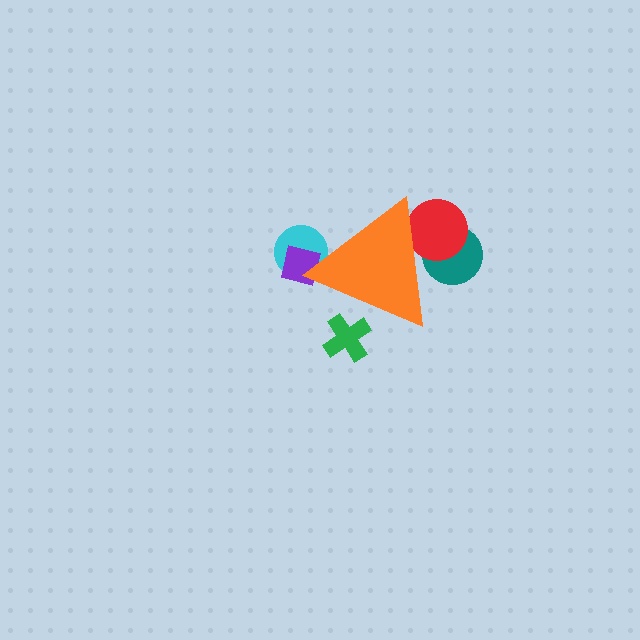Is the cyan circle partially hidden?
Yes, the cyan circle is partially hidden behind the orange triangle.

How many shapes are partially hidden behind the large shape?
5 shapes are partially hidden.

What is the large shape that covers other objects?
An orange triangle.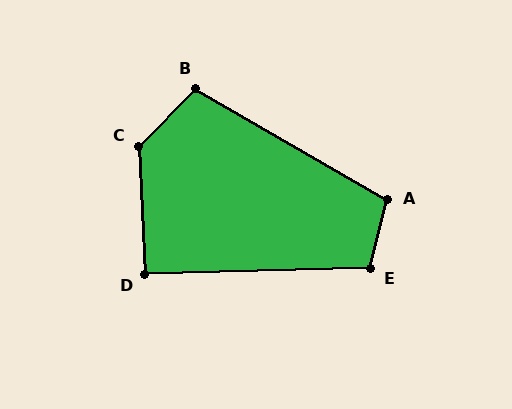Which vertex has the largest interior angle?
C, at approximately 133 degrees.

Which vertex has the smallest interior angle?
D, at approximately 91 degrees.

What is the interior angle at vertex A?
Approximately 107 degrees (obtuse).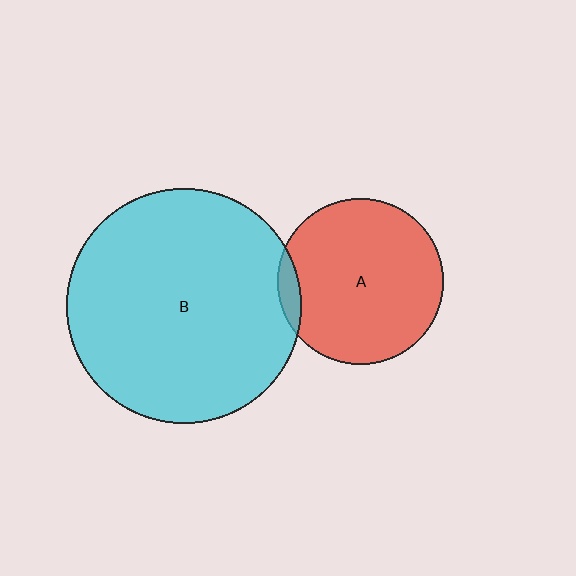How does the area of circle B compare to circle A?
Approximately 2.0 times.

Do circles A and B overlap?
Yes.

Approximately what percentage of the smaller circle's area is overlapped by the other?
Approximately 5%.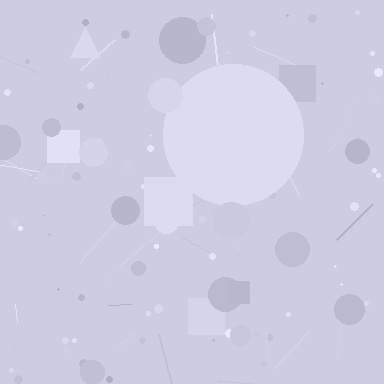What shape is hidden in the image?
A circle is hidden in the image.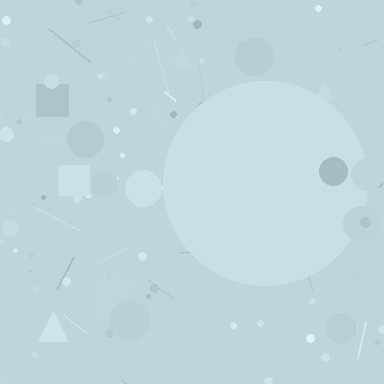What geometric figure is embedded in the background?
A circle is embedded in the background.